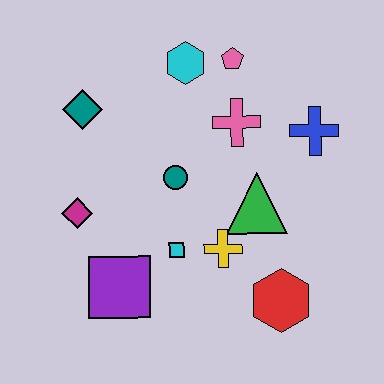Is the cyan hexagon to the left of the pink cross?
Yes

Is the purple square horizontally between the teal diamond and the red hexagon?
Yes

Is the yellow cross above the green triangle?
No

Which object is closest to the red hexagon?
The yellow cross is closest to the red hexagon.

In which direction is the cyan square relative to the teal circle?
The cyan square is below the teal circle.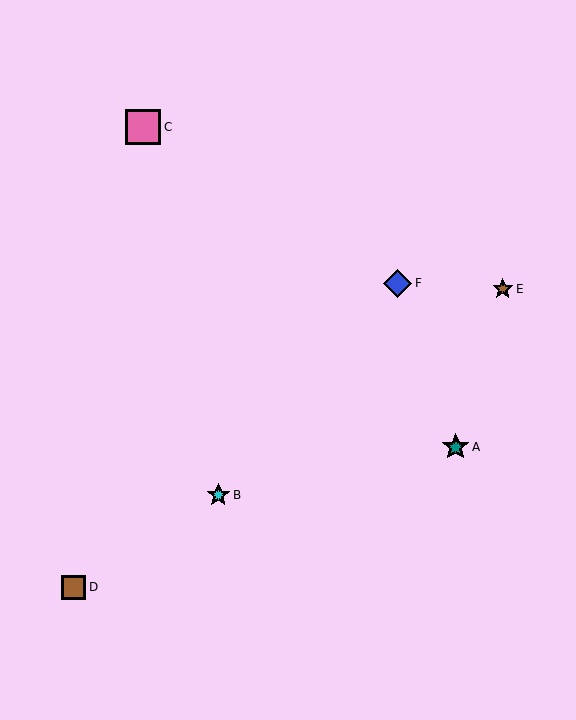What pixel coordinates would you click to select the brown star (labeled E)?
Click at (503, 289) to select the brown star E.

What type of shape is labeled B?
Shape B is a cyan star.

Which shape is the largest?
The pink square (labeled C) is the largest.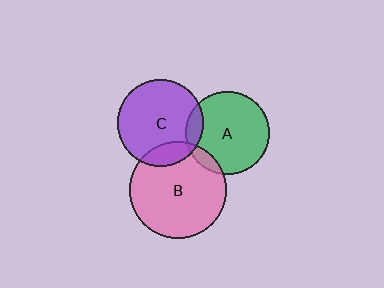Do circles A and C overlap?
Yes.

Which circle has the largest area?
Circle B (pink).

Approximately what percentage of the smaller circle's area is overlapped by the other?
Approximately 10%.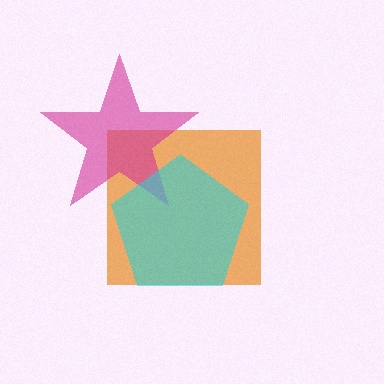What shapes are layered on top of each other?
The layered shapes are: an orange square, a magenta star, a cyan pentagon.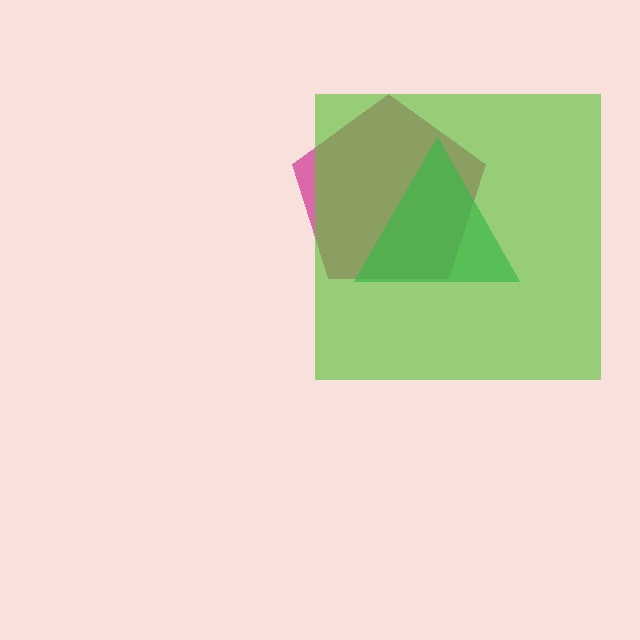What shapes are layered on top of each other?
The layered shapes are: a magenta pentagon, a lime square, a green triangle.